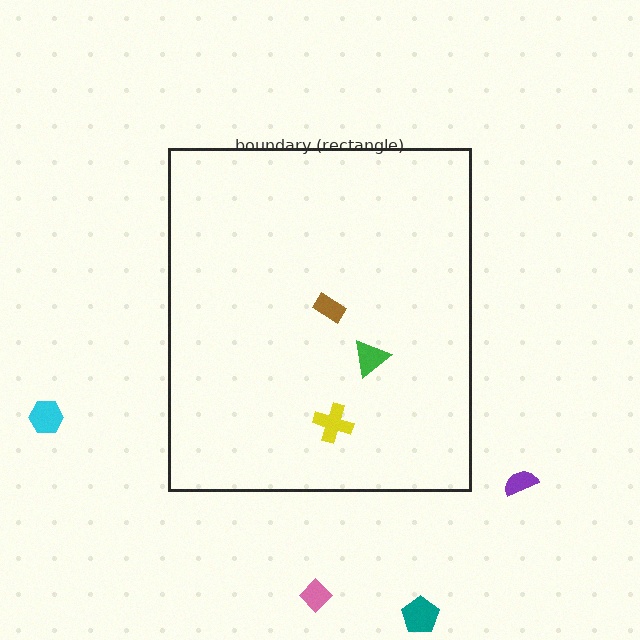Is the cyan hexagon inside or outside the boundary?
Outside.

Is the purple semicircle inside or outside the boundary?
Outside.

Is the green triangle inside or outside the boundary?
Inside.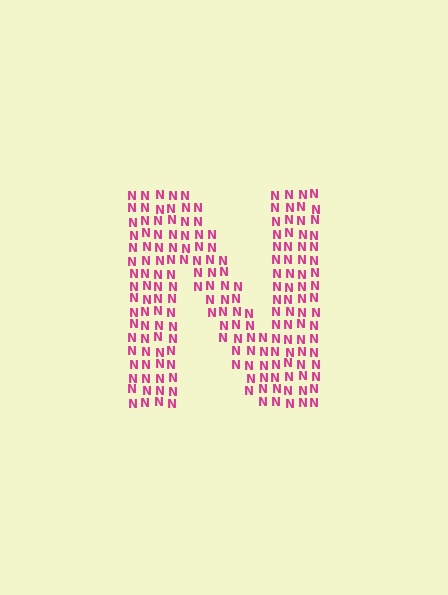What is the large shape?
The large shape is the letter N.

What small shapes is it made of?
It is made of small letter N's.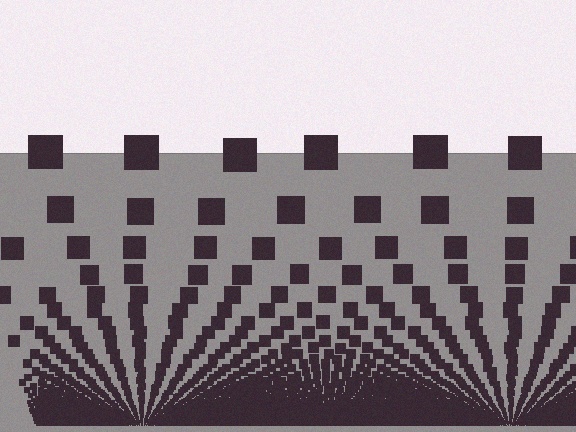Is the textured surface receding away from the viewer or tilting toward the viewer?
The surface appears to tilt toward the viewer. Texture elements get larger and sparser toward the top.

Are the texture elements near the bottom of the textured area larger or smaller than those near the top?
Smaller. The gradient is inverted — elements near the bottom are smaller and denser.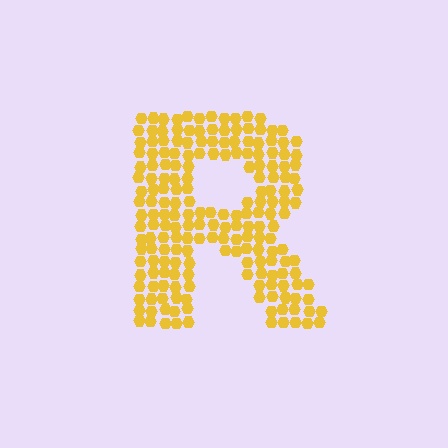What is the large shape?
The large shape is the letter R.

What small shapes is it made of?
It is made of small hexagons.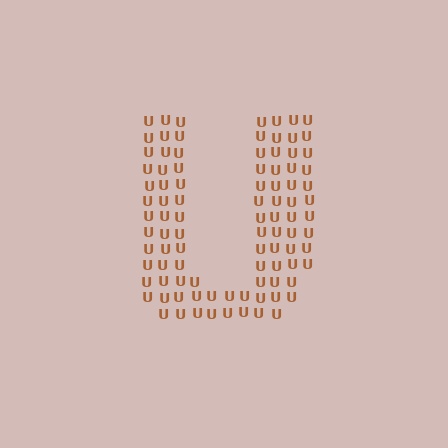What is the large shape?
The large shape is the letter U.